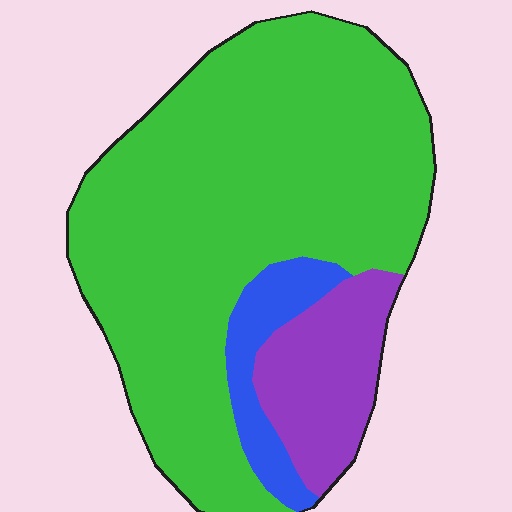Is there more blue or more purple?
Purple.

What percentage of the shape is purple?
Purple covers 15% of the shape.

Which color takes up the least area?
Blue, at roughly 10%.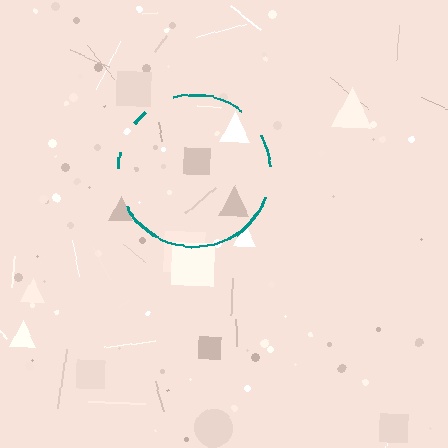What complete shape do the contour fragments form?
The contour fragments form a circle.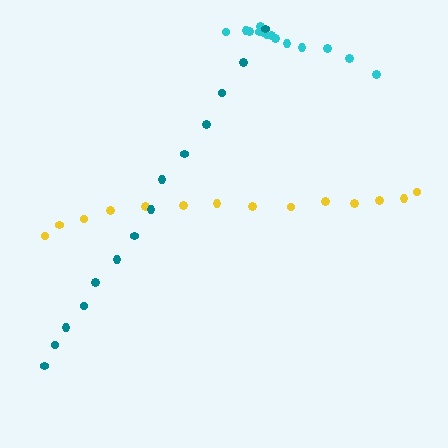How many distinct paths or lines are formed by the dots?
There are 3 distinct paths.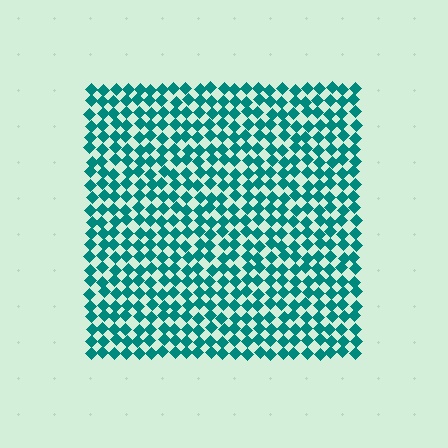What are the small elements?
The small elements are diamonds.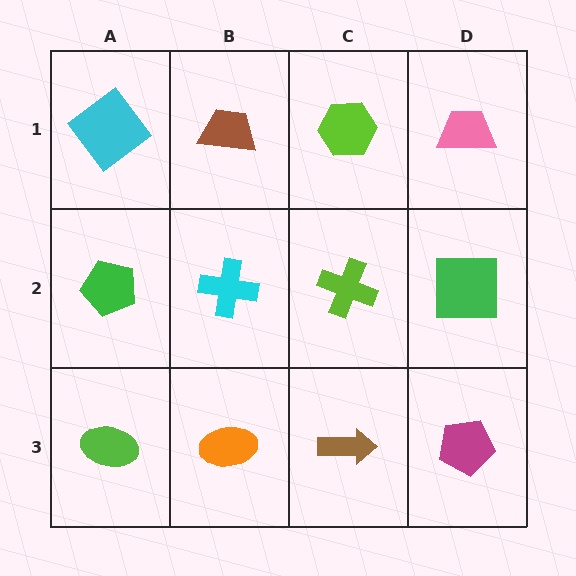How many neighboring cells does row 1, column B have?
3.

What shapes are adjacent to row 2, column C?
A lime hexagon (row 1, column C), a brown arrow (row 3, column C), a cyan cross (row 2, column B), a green square (row 2, column D).